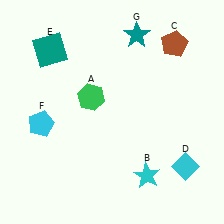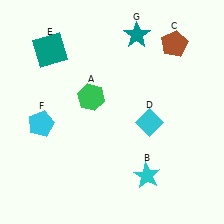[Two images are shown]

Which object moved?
The cyan diamond (D) moved up.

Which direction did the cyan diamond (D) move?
The cyan diamond (D) moved up.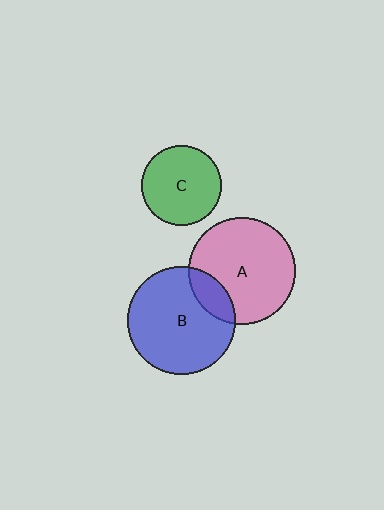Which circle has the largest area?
Circle B (blue).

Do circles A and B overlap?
Yes.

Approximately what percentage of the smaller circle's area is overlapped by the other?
Approximately 15%.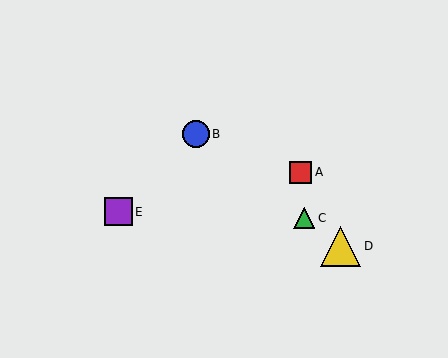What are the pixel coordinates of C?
Object C is at (304, 218).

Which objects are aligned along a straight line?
Objects B, C, D are aligned along a straight line.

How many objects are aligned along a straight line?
3 objects (B, C, D) are aligned along a straight line.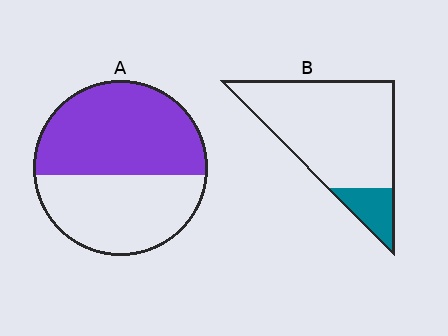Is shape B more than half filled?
No.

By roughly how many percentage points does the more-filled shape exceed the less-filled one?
By roughly 40 percentage points (A over B).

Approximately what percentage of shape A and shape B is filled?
A is approximately 55% and B is approximately 15%.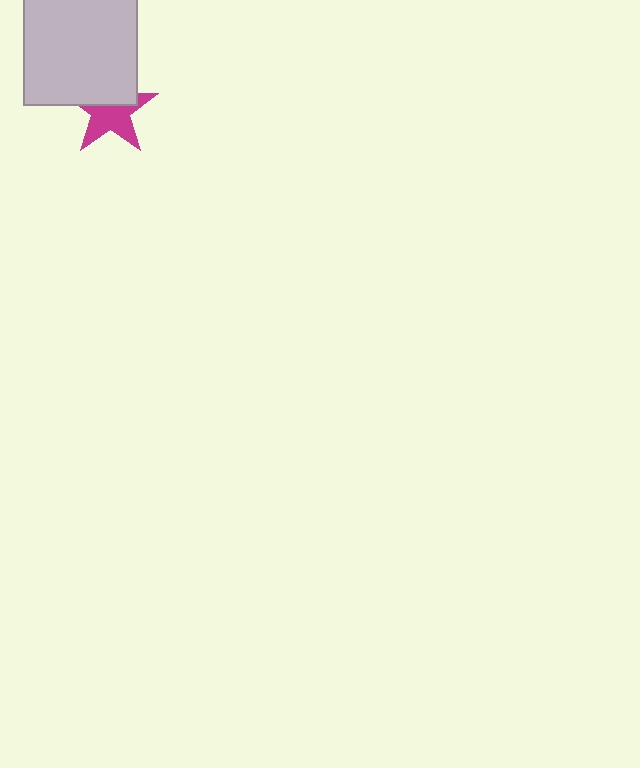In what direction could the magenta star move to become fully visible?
The magenta star could move down. That would shift it out from behind the light gray square entirely.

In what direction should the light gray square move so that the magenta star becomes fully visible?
The light gray square should move up. That is the shortest direction to clear the overlap and leave the magenta star fully visible.